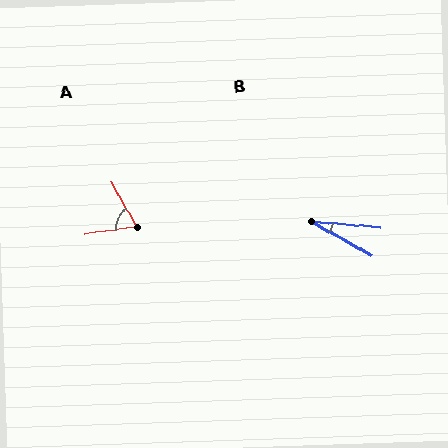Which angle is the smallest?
B, at approximately 25 degrees.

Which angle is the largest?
A, at approximately 68 degrees.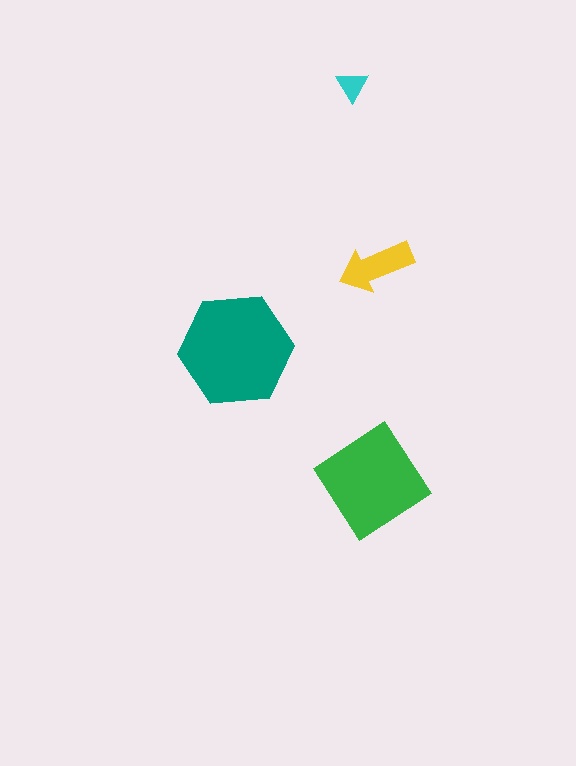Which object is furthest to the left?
The teal hexagon is leftmost.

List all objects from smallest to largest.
The cyan triangle, the yellow arrow, the green diamond, the teal hexagon.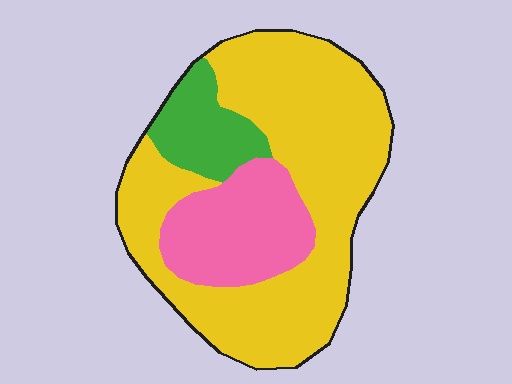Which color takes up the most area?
Yellow, at roughly 65%.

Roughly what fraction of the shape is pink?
Pink takes up between a sixth and a third of the shape.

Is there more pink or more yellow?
Yellow.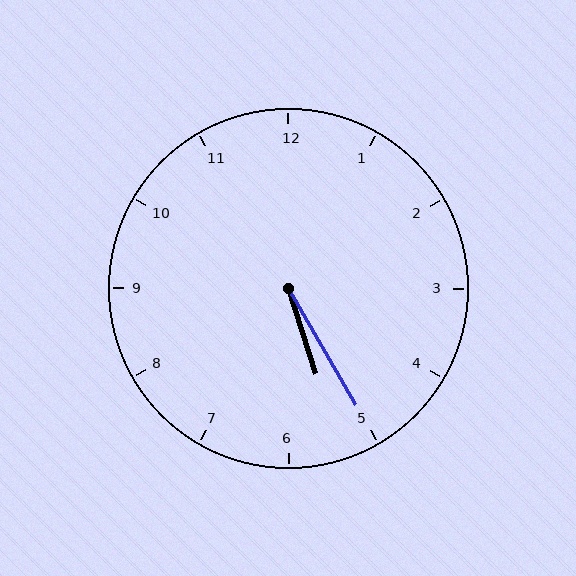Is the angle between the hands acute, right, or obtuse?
It is acute.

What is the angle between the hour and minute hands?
Approximately 12 degrees.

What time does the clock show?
5:25.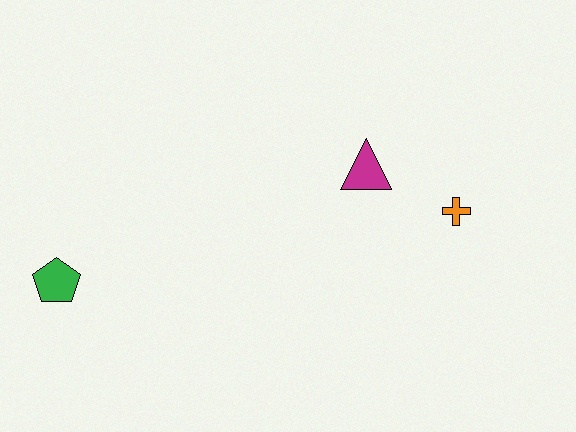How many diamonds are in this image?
There are no diamonds.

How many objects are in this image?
There are 3 objects.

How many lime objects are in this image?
There are no lime objects.